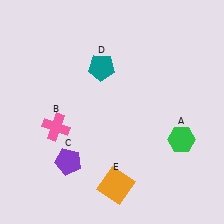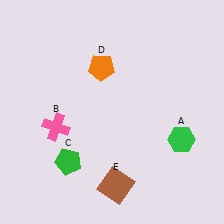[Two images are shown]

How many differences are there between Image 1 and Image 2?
There are 3 differences between the two images.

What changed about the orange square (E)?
In Image 1, E is orange. In Image 2, it changed to brown.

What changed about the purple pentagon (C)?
In Image 1, C is purple. In Image 2, it changed to green.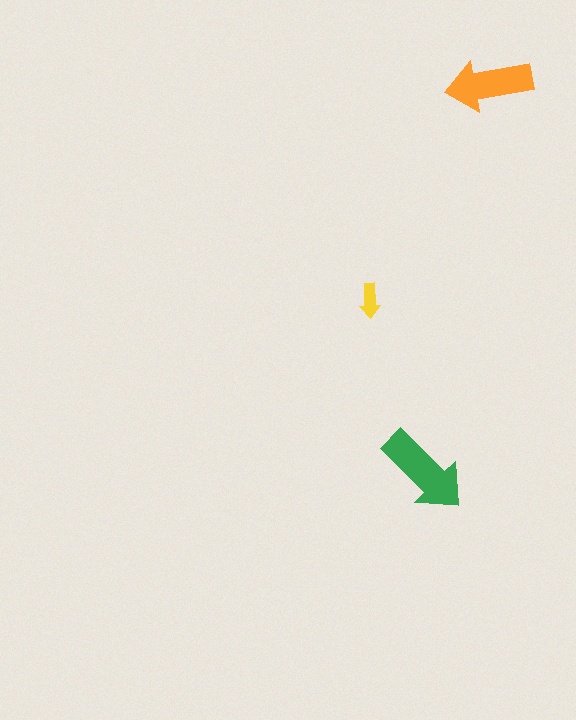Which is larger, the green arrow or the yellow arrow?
The green one.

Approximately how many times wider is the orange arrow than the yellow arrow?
About 2.5 times wider.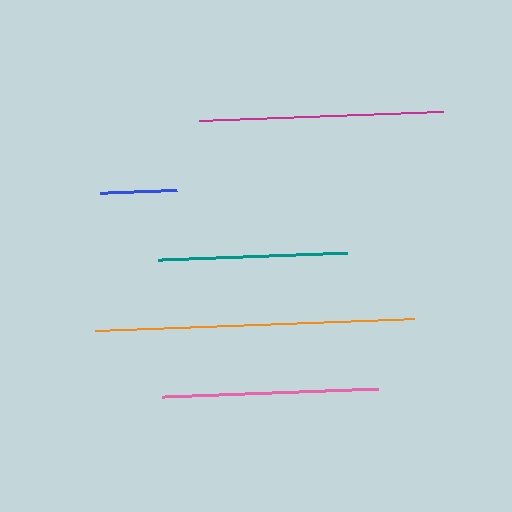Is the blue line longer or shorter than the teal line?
The teal line is longer than the blue line.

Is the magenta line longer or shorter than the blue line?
The magenta line is longer than the blue line.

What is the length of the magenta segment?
The magenta segment is approximately 244 pixels long.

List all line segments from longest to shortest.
From longest to shortest: orange, magenta, pink, teal, blue.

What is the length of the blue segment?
The blue segment is approximately 78 pixels long.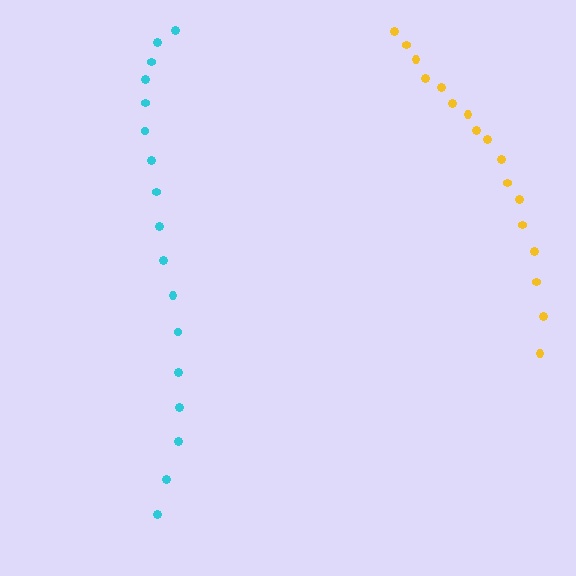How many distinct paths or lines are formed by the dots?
There are 2 distinct paths.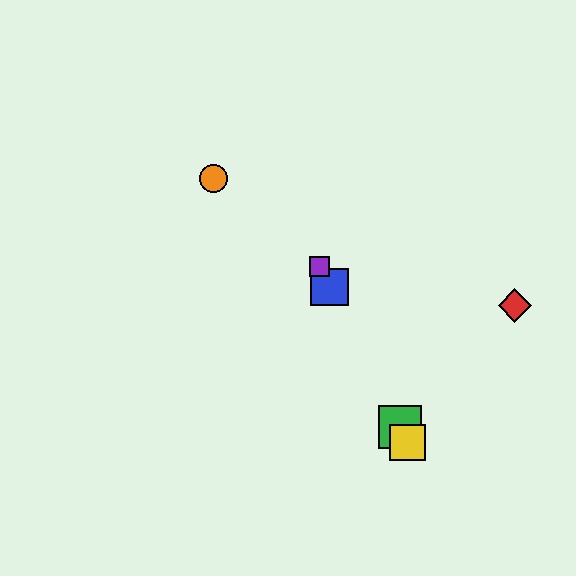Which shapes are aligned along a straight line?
The blue square, the green square, the yellow square, the purple square are aligned along a straight line.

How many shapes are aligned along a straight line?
4 shapes (the blue square, the green square, the yellow square, the purple square) are aligned along a straight line.